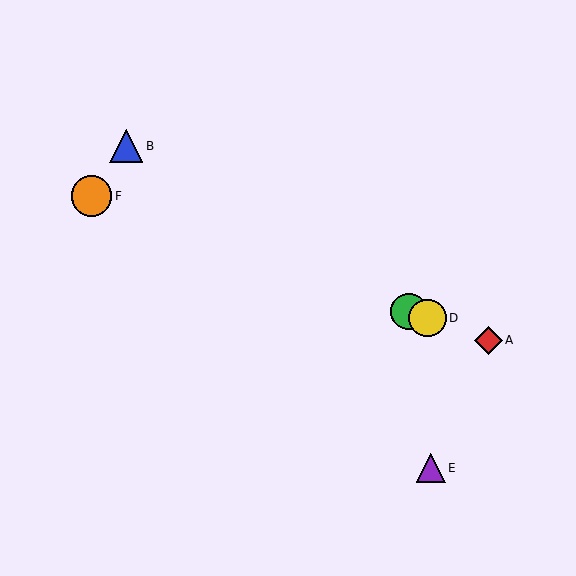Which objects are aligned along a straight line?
Objects A, C, D, F are aligned along a straight line.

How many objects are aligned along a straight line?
4 objects (A, C, D, F) are aligned along a straight line.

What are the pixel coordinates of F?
Object F is at (92, 196).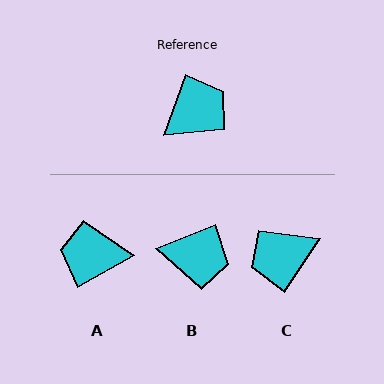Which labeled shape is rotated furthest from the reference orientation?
C, about 167 degrees away.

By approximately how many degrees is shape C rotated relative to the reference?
Approximately 167 degrees counter-clockwise.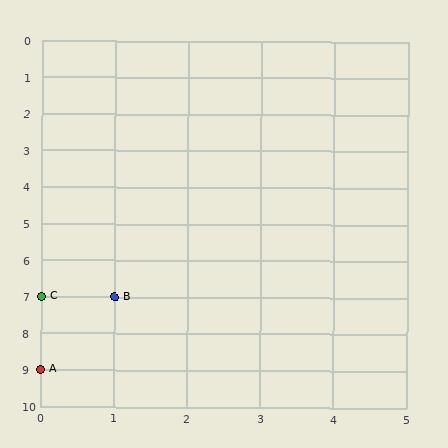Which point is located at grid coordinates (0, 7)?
Point C is at (0, 7).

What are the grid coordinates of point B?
Point B is at grid coordinates (1, 7).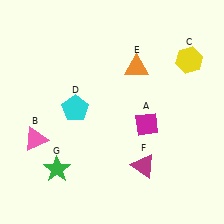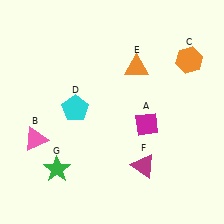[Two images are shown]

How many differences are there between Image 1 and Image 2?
There is 1 difference between the two images.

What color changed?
The hexagon (C) changed from yellow in Image 1 to orange in Image 2.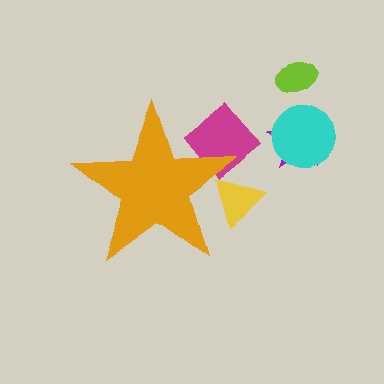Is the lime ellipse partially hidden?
No, the lime ellipse is fully visible.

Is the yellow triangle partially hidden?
Yes, the yellow triangle is partially hidden behind the orange star.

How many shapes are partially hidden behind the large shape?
2 shapes are partially hidden.